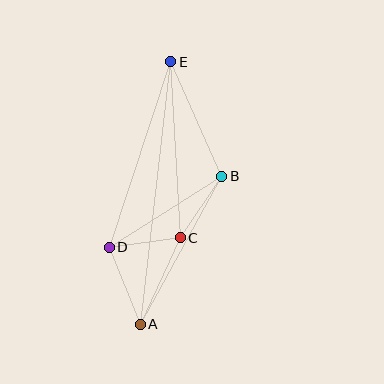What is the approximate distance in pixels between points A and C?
The distance between A and C is approximately 96 pixels.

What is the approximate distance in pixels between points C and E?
The distance between C and E is approximately 176 pixels.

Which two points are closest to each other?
Points C and D are closest to each other.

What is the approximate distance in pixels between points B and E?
The distance between B and E is approximately 125 pixels.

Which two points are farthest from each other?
Points A and E are farthest from each other.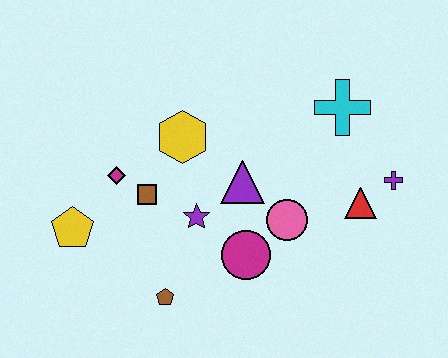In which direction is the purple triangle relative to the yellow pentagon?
The purple triangle is to the right of the yellow pentagon.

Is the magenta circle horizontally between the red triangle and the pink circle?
No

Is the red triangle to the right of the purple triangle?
Yes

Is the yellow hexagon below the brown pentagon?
No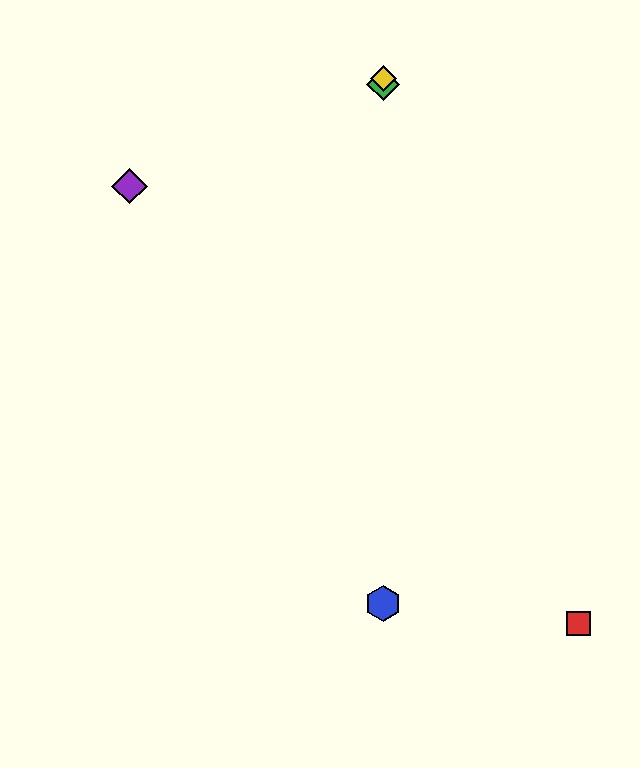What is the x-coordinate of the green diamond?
The green diamond is at x≈383.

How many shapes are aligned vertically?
3 shapes (the blue hexagon, the green diamond, the yellow diamond) are aligned vertically.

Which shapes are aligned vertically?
The blue hexagon, the green diamond, the yellow diamond are aligned vertically.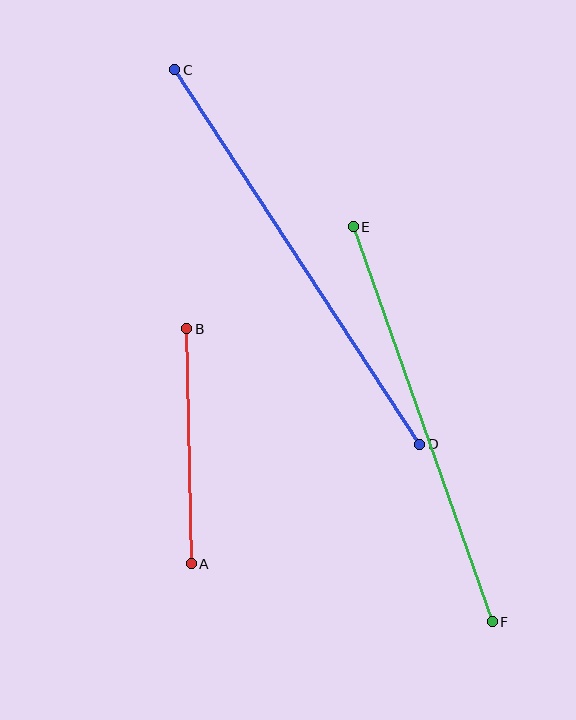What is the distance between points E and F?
The distance is approximately 419 pixels.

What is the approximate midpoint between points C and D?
The midpoint is at approximately (297, 257) pixels.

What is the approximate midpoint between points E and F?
The midpoint is at approximately (423, 424) pixels.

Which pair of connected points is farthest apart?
Points C and D are farthest apart.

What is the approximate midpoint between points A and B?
The midpoint is at approximately (189, 446) pixels.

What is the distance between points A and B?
The distance is approximately 235 pixels.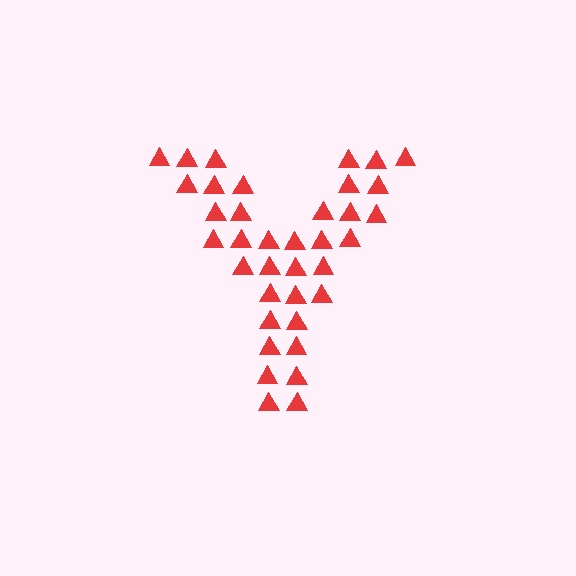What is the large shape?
The large shape is the letter Y.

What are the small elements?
The small elements are triangles.